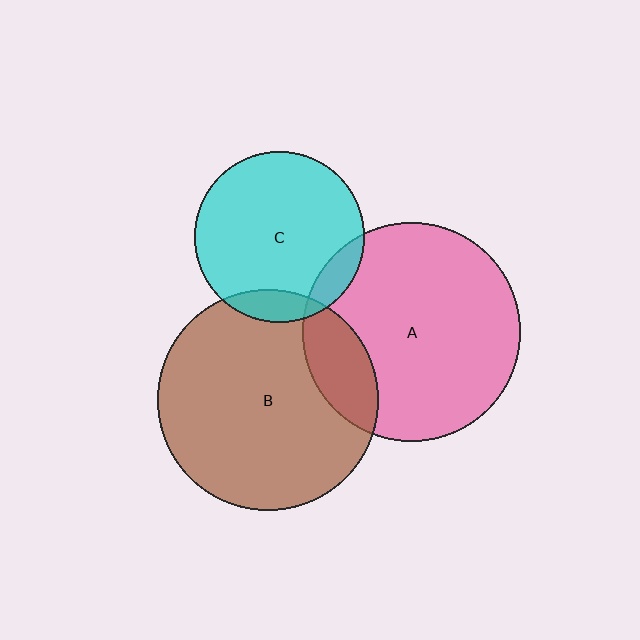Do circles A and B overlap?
Yes.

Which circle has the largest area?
Circle B (brown).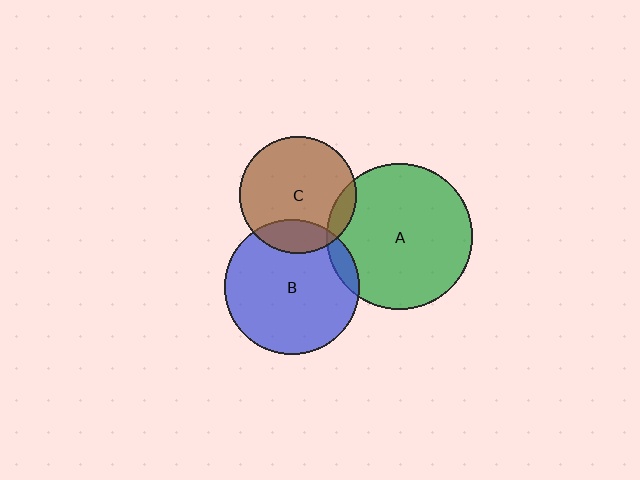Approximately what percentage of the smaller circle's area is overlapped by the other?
Approximately 20%.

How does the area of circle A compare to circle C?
Approximately 1.6 times.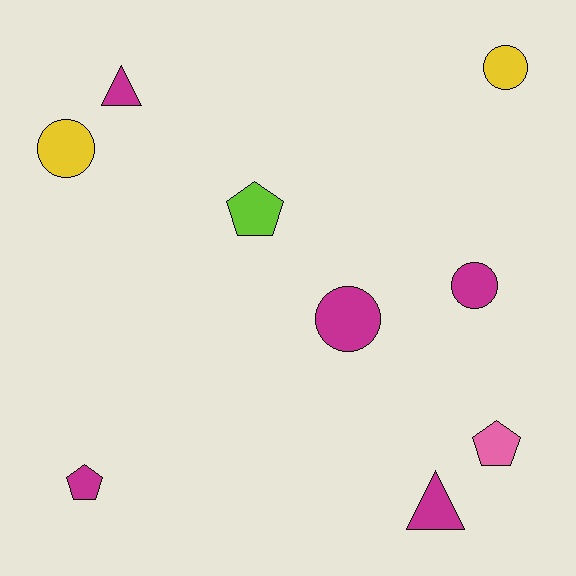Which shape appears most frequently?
Circle, with 4 objects.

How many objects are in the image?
There are 9 objects.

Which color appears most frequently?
Magenta, with 5 objects.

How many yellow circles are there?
There are 2 yellow circles.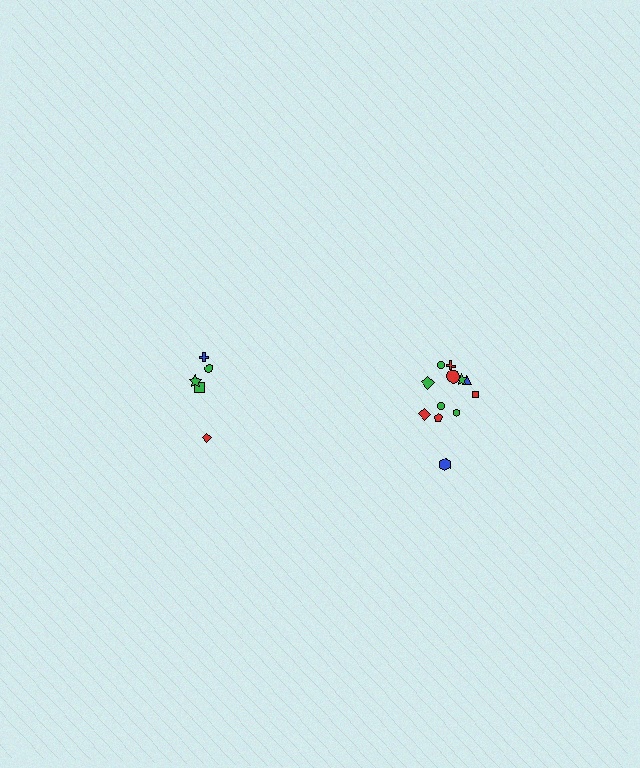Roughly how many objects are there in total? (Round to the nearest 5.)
Roughly 20 objects in total.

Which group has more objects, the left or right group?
The right group.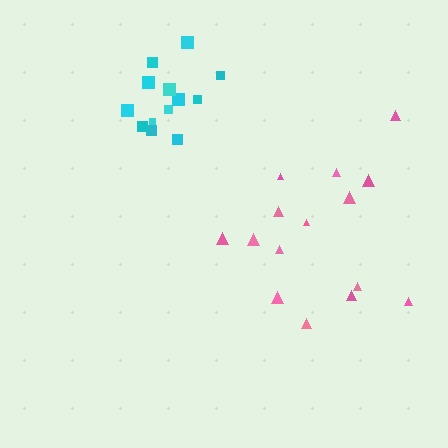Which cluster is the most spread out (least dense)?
Pink.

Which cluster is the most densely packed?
Cyan.